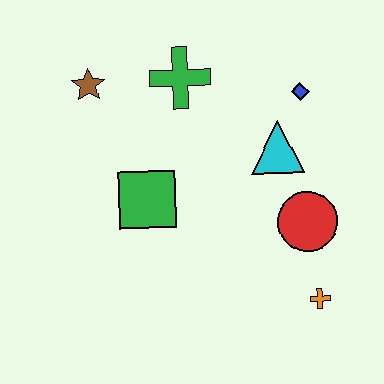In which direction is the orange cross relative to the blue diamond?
The orange cross is below the blue diamond.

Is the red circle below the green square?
Yes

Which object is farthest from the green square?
The orange cross is farthest from the green square.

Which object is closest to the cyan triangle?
The blue diamond is closest to the cyan triangle.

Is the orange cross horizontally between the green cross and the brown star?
No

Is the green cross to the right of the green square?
Yes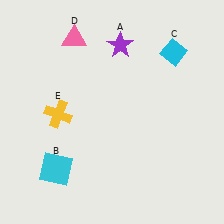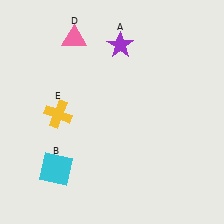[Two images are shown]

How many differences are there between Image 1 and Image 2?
There is 1 difference between the two images.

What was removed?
The cyan diamond (C) was removed in Image 2.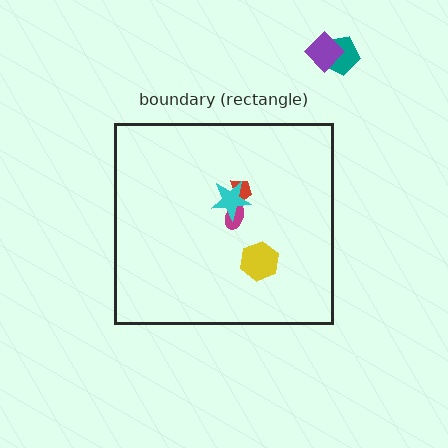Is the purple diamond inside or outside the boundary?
Outside.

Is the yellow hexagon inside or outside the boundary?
Inside.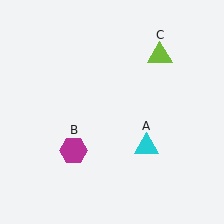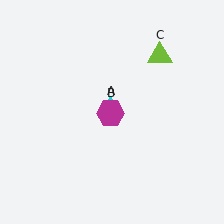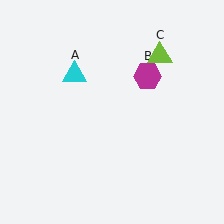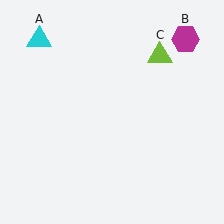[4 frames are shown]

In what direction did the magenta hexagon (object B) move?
The magenta hexagon (object B) moved up and to the right.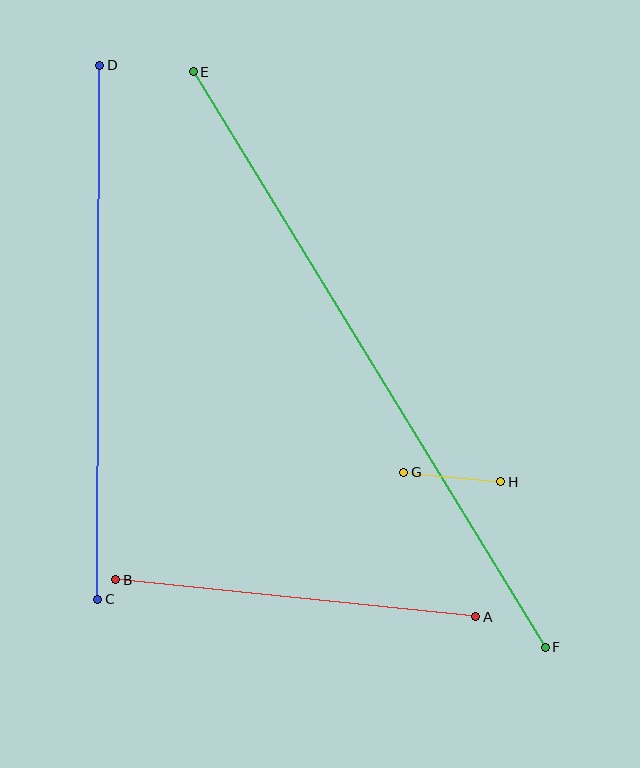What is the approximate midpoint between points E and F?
The midpoint is at approximately (369, 360) pixels.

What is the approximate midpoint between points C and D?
The midpoint is at approximately (99, 332) pixels.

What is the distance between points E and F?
The distance is approximately 675 pixels.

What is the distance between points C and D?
The distance is approximately 534 pixels.